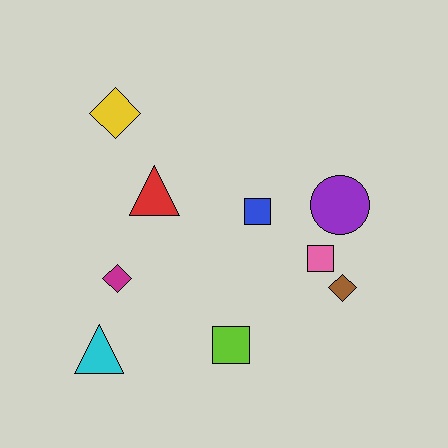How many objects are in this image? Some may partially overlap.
There are 9 objects.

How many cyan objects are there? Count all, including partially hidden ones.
There is 1 cyan object.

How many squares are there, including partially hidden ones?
There are 3 squares.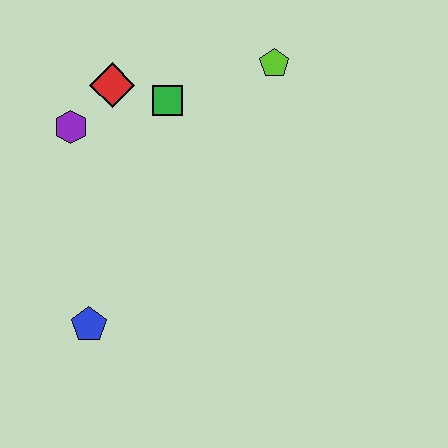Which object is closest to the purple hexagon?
The red diamond is closest to the purple hexagon.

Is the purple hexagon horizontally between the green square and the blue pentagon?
No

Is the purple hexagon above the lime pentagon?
No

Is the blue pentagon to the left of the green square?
Yes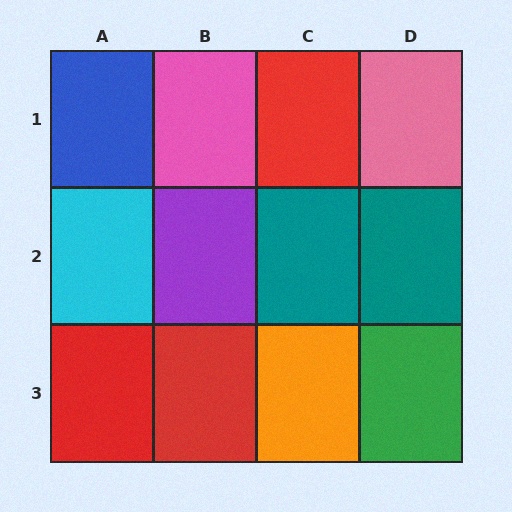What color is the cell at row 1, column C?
Red.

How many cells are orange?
1 cell is orange.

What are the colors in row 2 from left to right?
Cyan, purple, teal, teal.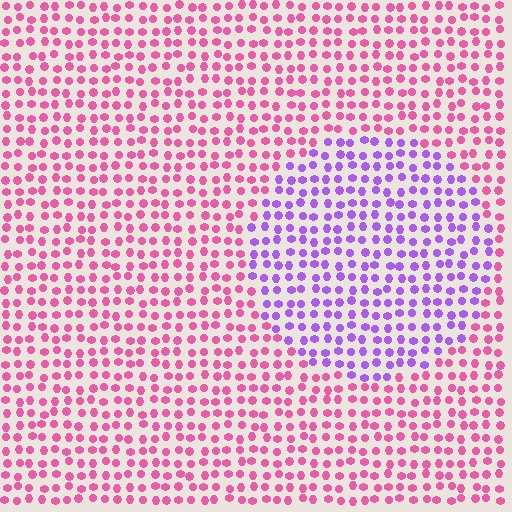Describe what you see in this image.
The image is filled with small pink elements in a uniform arrangement. A circle-shaped region is visible where the elements are tinted to a slightly different hue, forming a subtle color boundary.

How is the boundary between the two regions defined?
The boundary is defined purely by a slight shift in hue (about 54 degrees). Spacing, size, and orientation are identical on both sides.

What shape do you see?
I see a circle.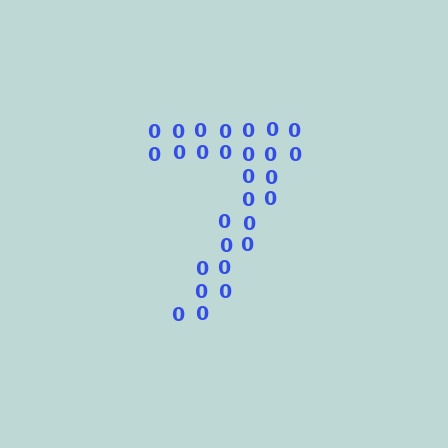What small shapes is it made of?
It is made of small digit 0's.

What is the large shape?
The large shape is the digit 7.